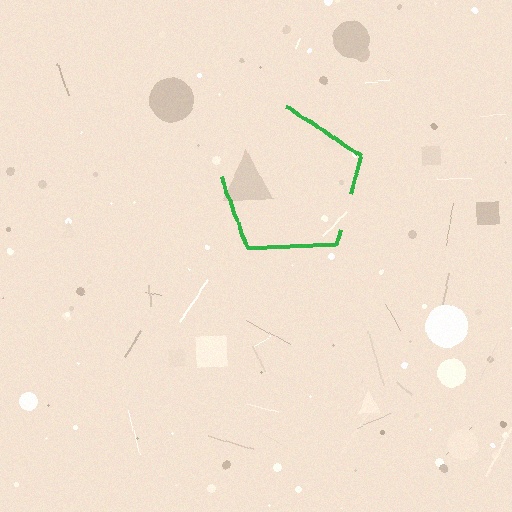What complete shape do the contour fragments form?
The contour fragments form a pentagon.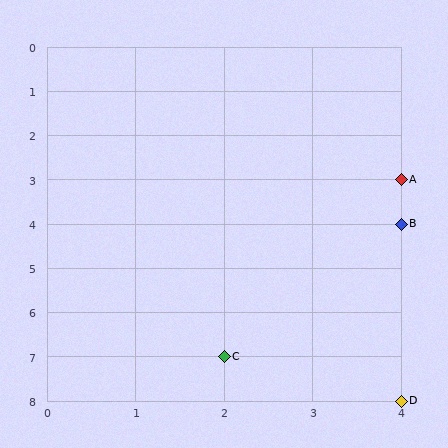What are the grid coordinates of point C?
Point C is at grid coordinates (2, 7).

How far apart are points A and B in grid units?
Points A and B are 1 row apart.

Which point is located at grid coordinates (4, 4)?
Point B is at (4, 4).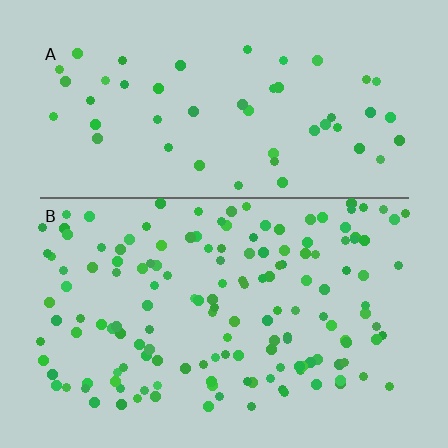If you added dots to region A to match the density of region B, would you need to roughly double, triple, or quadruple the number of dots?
Approximately triple.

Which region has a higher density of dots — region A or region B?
B (the bottom).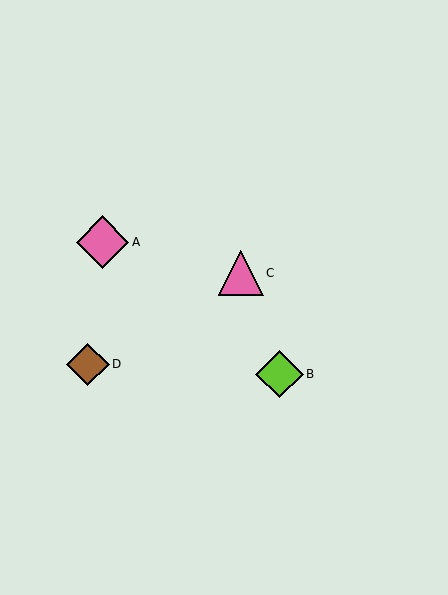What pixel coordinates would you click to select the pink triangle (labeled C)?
Click at (241, 273) to select the pink triangle C.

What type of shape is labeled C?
Shape C is a pink triangle.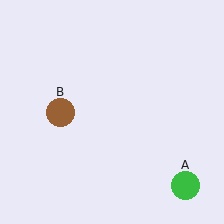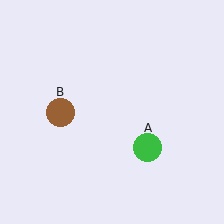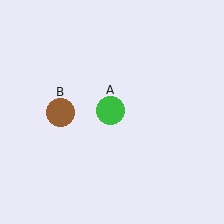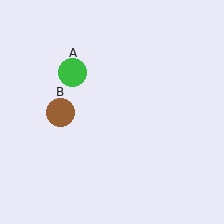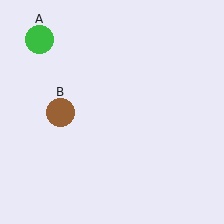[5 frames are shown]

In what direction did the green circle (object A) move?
The green circle (object A) moved up and to the left.